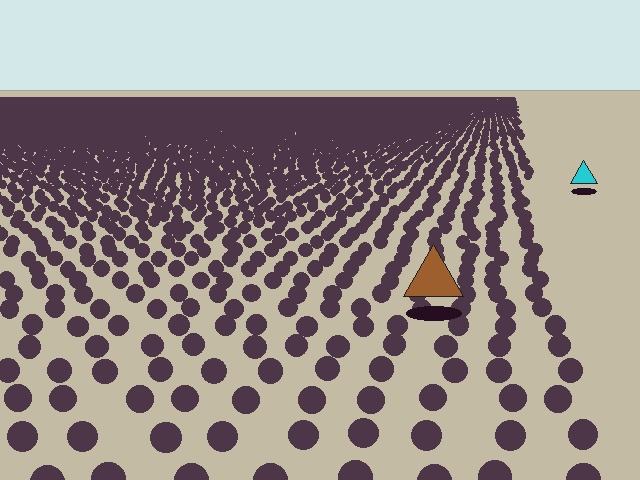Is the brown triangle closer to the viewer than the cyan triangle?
Yes. The brown triangle is closer — you can tell from the texture gradient: the ground texture is coarser near it.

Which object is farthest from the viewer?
The cyan triangle is farthest from the viewer. It appears smaller and the ground texture around it is denser.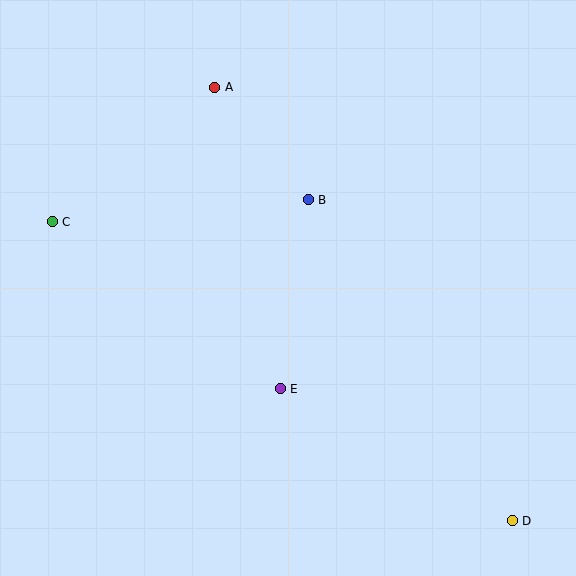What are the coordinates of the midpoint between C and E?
The midpoint between C and E is at (166, 305).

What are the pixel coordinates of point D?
Point D is at (512, 521).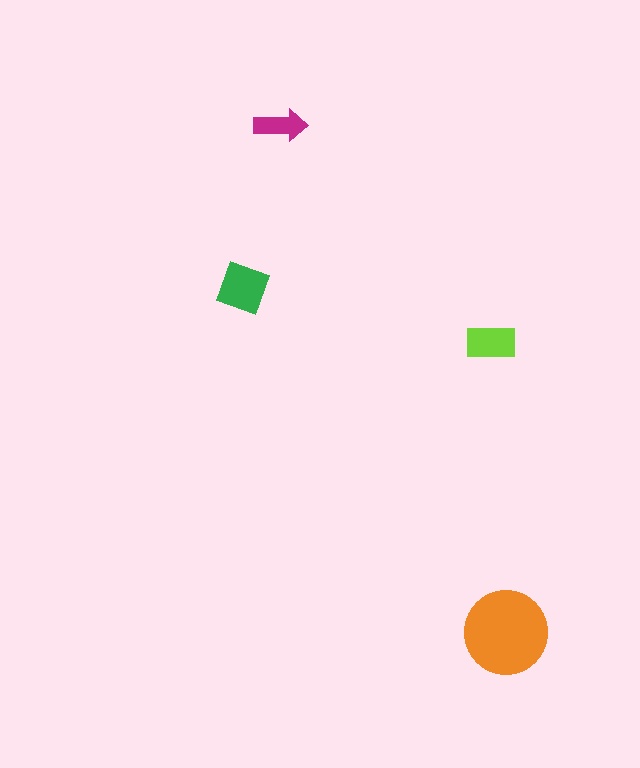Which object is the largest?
The orange circle.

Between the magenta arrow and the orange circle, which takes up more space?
The orange circle.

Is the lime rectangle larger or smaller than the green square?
Smaller.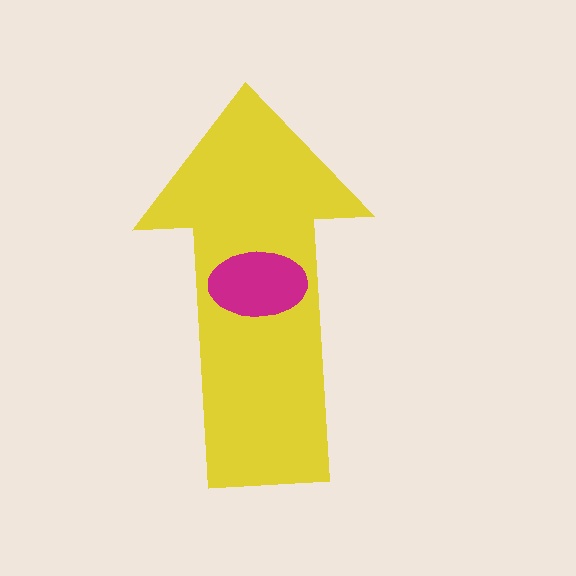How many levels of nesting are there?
2.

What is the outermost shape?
The yellow arrow.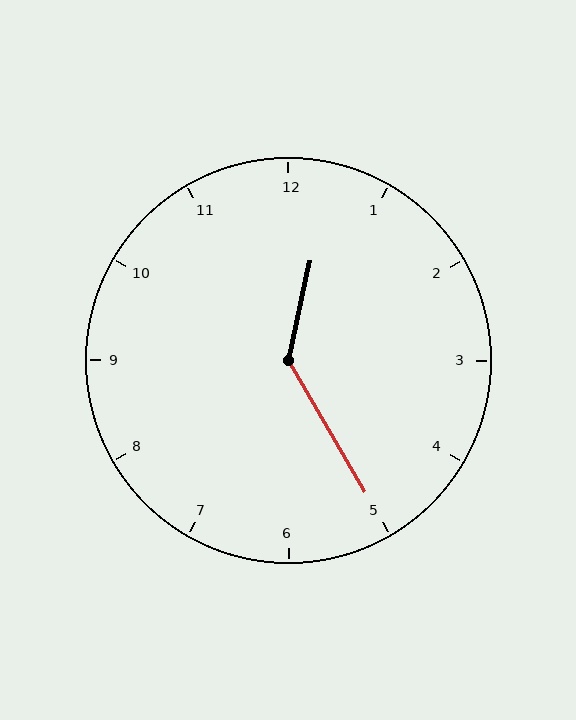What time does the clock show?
12:25.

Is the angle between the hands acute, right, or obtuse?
It is obtuse.